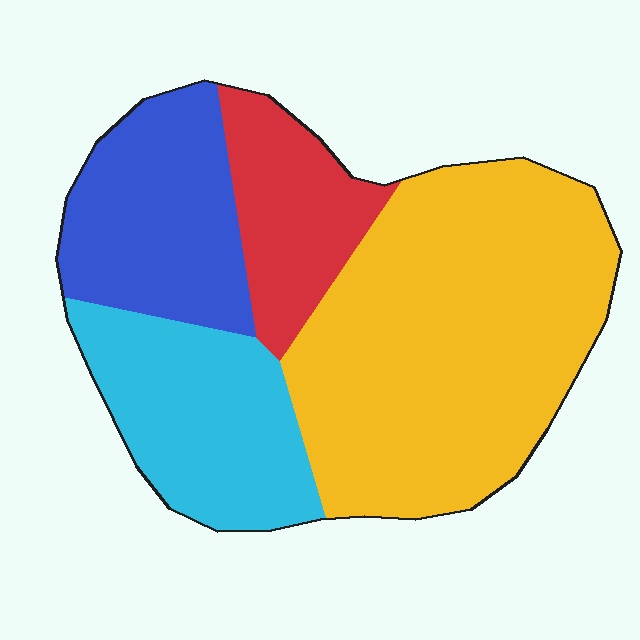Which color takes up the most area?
Yellow, at roughly 45%.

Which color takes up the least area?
Red, at roughly 15%.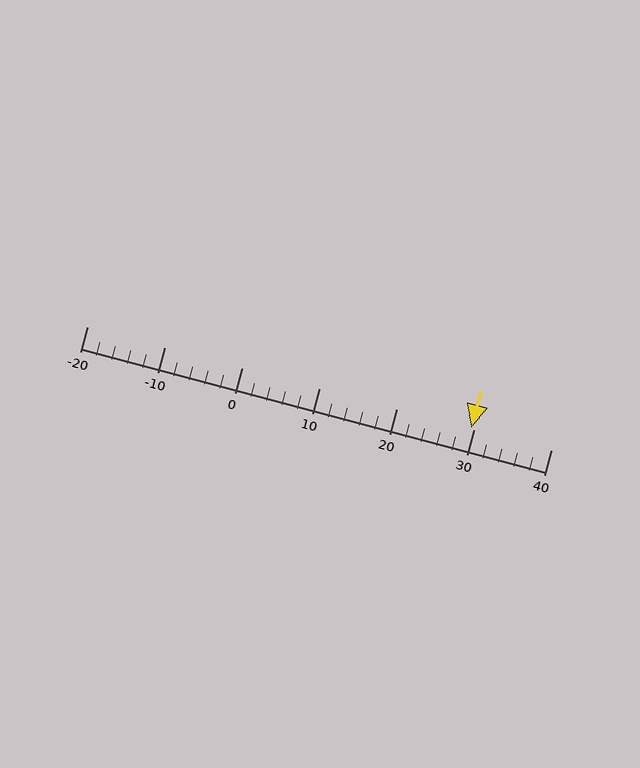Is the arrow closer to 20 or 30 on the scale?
The arrow is closer to 30.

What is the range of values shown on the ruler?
The ruler shows values from -20 to 40.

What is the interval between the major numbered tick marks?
The major tick marks are spaced 10 units apart.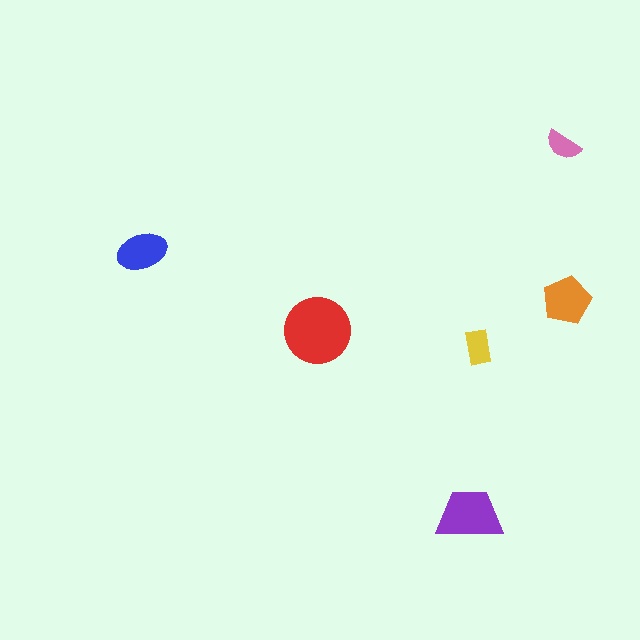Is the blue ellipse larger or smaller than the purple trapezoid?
Smaller.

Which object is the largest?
The red circle.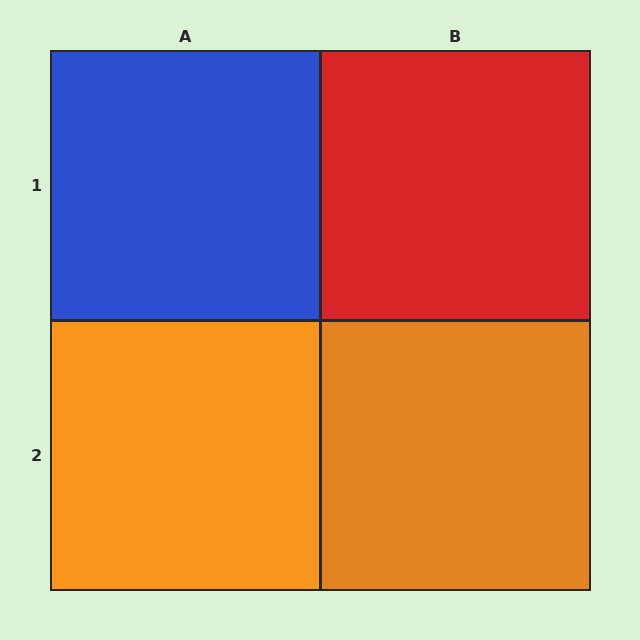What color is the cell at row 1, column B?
Red.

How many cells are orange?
2 cells are orange.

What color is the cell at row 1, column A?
Blue.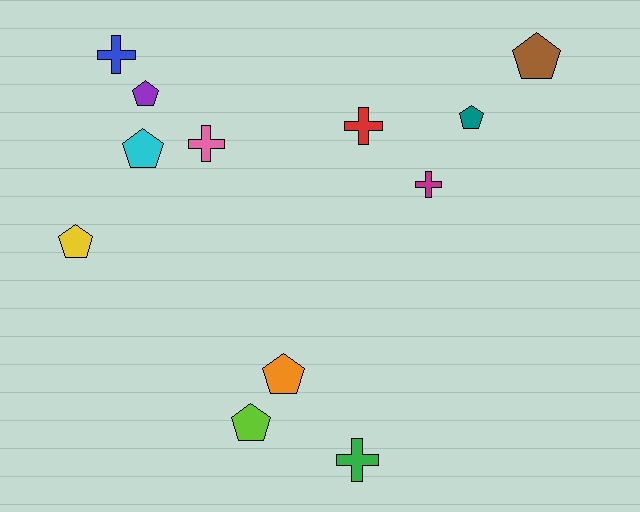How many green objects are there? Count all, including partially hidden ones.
There is 1 green object.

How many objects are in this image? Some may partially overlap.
There are 12 objects.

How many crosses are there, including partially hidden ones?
There are 5 crosses.